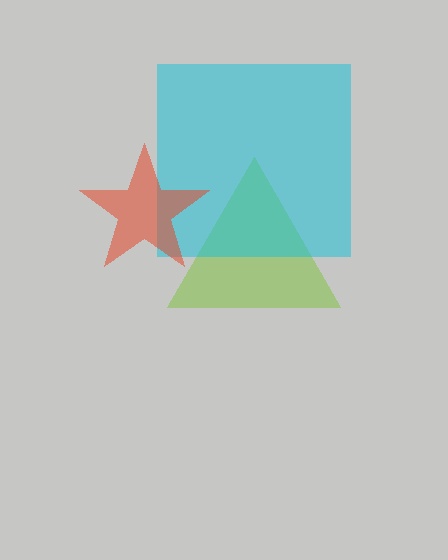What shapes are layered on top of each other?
The layered shapes are: a lime triangle, a cyan square, a red star.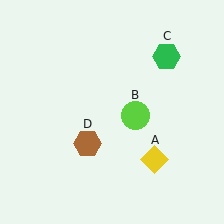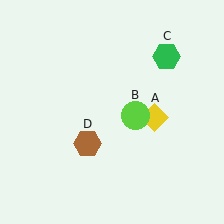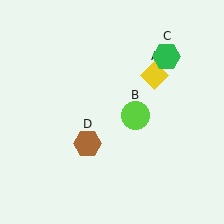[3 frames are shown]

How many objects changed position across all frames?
1 object changed position: yellow diamond (object A).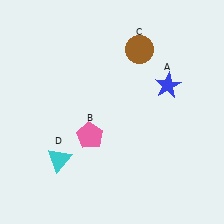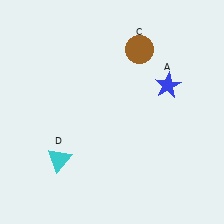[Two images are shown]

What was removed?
The pink pentagon (B) was removed in Image 2.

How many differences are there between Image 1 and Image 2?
There is 1 difference between the two images.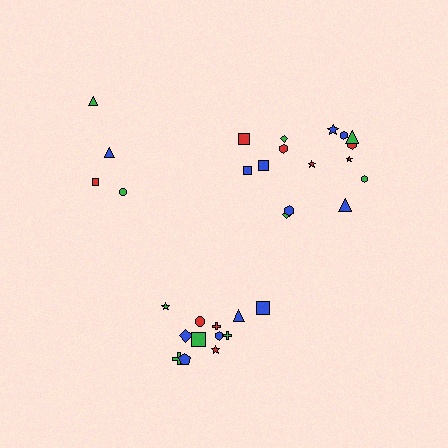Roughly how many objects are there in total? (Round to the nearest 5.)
Roughly 30 objects in total.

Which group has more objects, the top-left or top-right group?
The top-right group.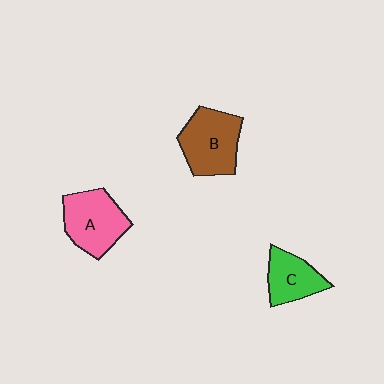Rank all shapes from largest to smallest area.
From largest to smallest: B (brown), A (pink), C (green).